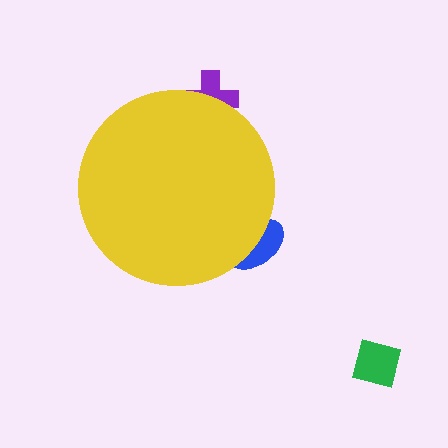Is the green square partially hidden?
No, the green square is fully visible.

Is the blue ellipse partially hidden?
Yes, the blue ellipse is partially hidden behind the yellow circle.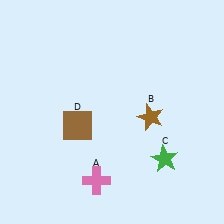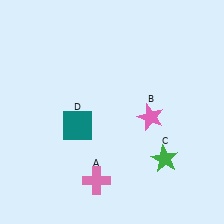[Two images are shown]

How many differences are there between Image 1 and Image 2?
There are 2 differences between the two images.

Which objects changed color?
B changed from brown to pink. D changed from brown to teal.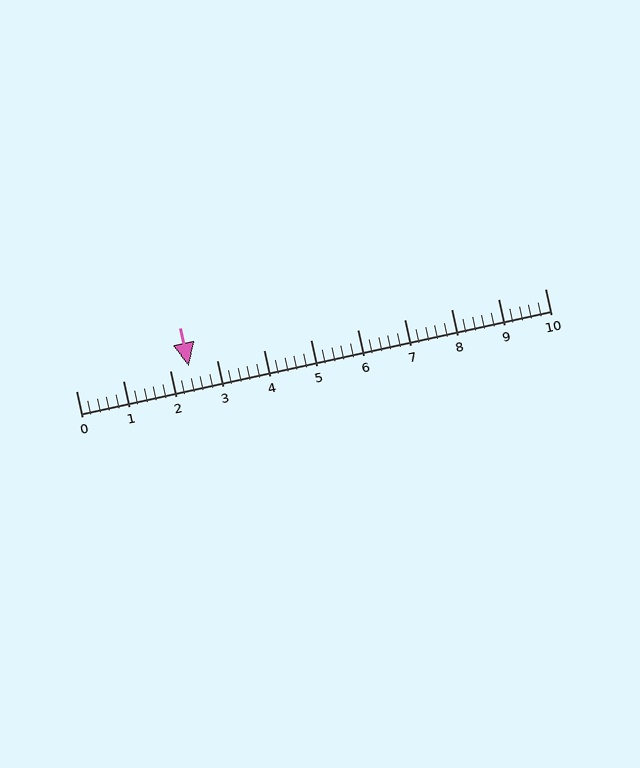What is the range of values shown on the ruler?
The ruler shows values from 0 to 10.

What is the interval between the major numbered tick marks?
The major tick marks are spaced 1 units apart.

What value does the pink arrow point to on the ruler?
The pink arrow points to approximately 2.4.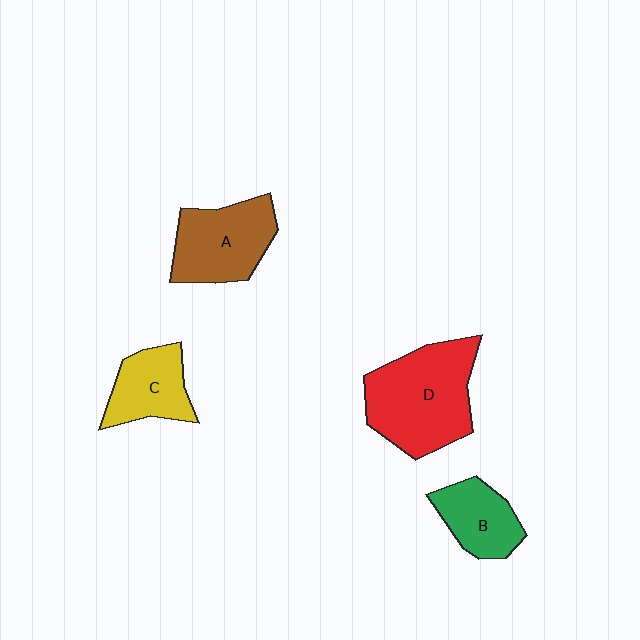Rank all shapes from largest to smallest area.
From largest to smallest: D (red), A (brown), C (yellow), B (green).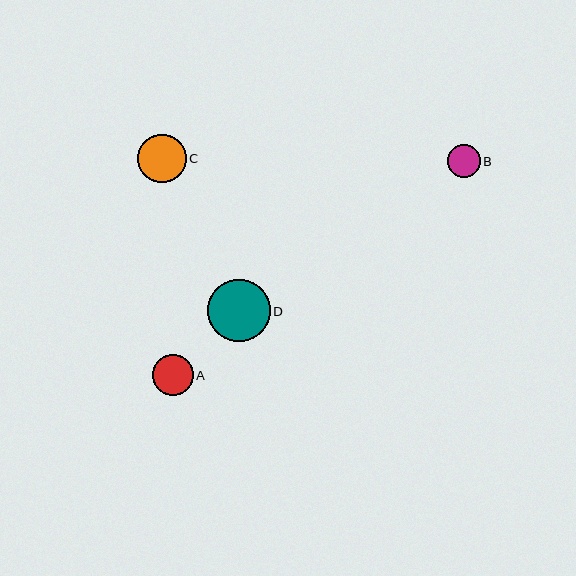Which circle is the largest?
Circle D is the largest with a size of approximately 63 pixels.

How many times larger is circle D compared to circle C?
Circle D is approximately 1.3 times the size of circle C.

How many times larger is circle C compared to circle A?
Circle C is approximately 1.2 times the size of circle A.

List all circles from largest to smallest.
From largest to smallest: D, C, A, B.